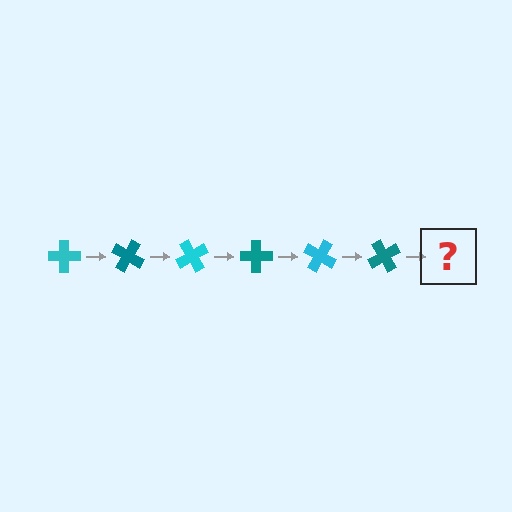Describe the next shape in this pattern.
It should be a cyan cross, rotated 180 degrees from the start.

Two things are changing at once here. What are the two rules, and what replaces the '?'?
The two rules are that it rotates 30 degrees each step and the color cycles through cyan and teal. The '?' should be a cyan cross, rotated 180 degrees from the start.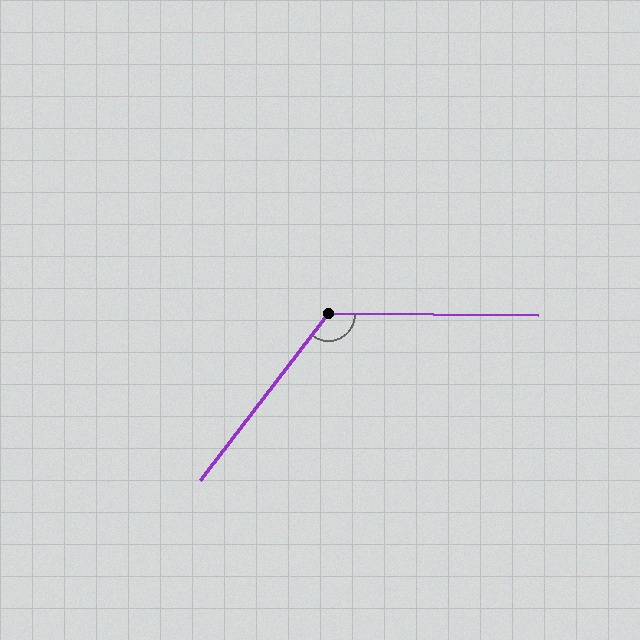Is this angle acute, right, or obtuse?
It is obtuse.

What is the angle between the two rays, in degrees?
Approximately 127 degrees.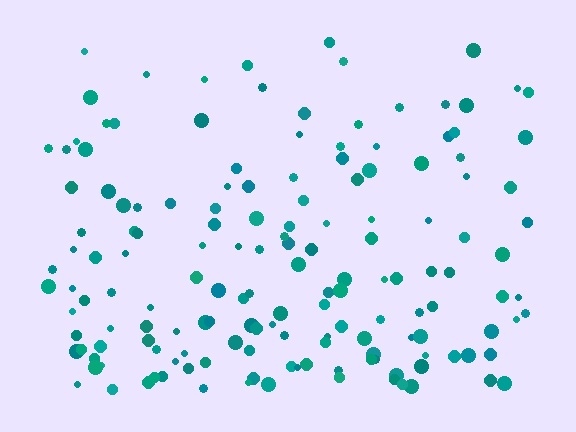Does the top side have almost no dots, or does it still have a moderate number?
Still a moderate number, just noticeably fewer than the bottom.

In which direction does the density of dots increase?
From top to bottom, with the bottom side densest.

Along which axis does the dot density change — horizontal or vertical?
Vertical.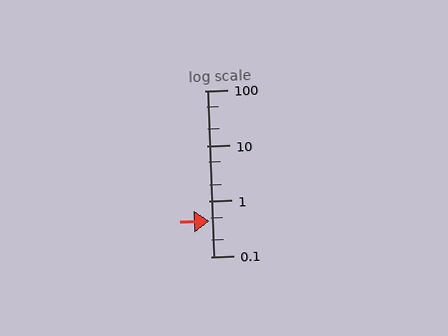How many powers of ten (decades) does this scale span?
The scale spans 3 decades, from 0.1 to 100.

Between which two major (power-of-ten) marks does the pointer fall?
The pointer is between 0.1 and 1.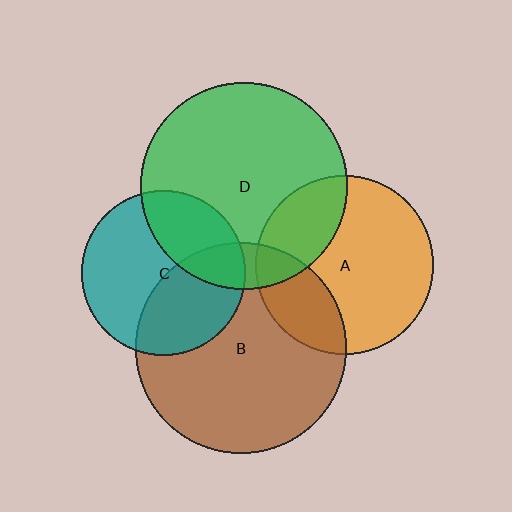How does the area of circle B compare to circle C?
Approximately 1.6 times.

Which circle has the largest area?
Circle B (brown).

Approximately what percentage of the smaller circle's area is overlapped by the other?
Approximately 25%.